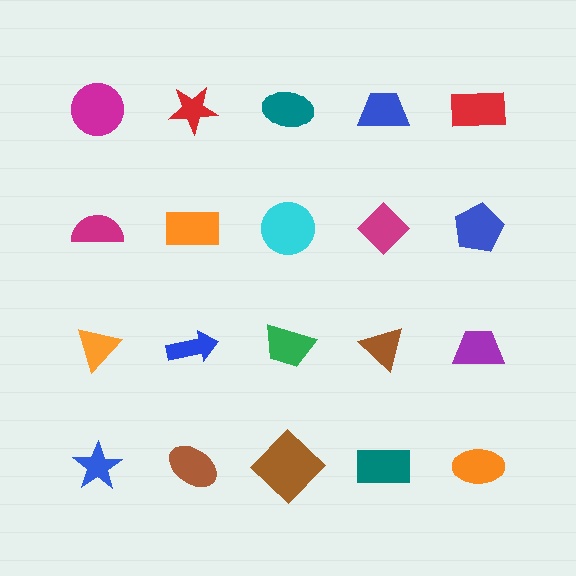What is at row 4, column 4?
A teal rectangle.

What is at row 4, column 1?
A blue star.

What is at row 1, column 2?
A red star.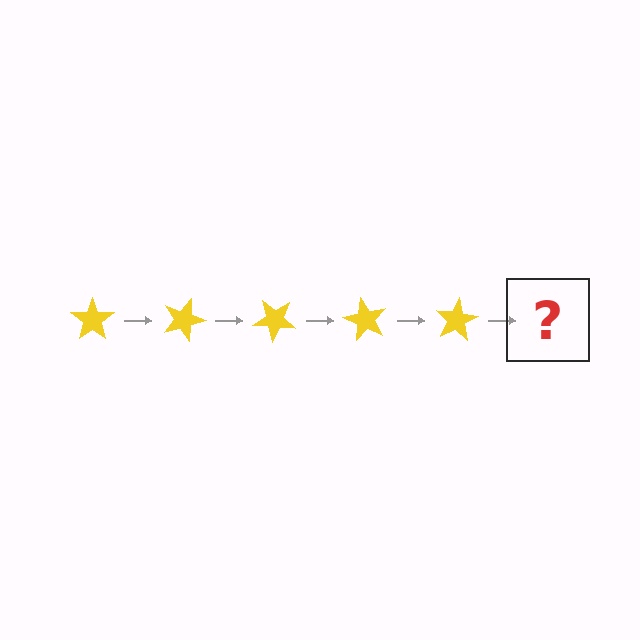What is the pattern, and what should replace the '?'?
The pattern is that the star rotates 20 degrees each step. The '?' should be a yellow star rotated 100 degrees.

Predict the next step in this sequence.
The next step is a yellow star rotated 100 degrees.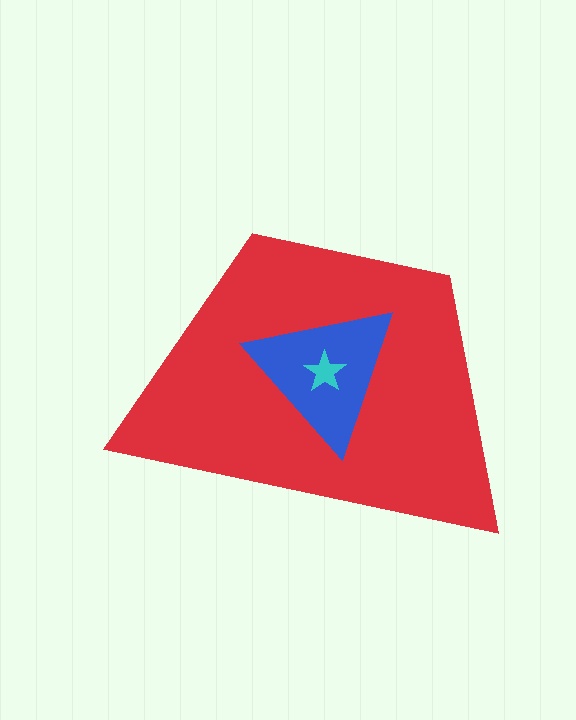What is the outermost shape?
The red trapezoid.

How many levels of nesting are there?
3.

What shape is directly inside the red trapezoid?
The blue triangle.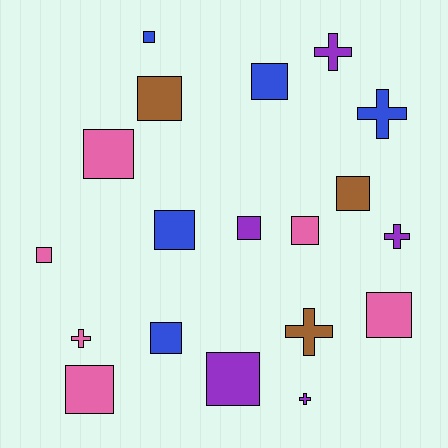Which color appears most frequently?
Pink, with 6 objects.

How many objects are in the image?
There are 19 objects.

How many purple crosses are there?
There are 3 purple crosses.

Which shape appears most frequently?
Square, with 13 objects.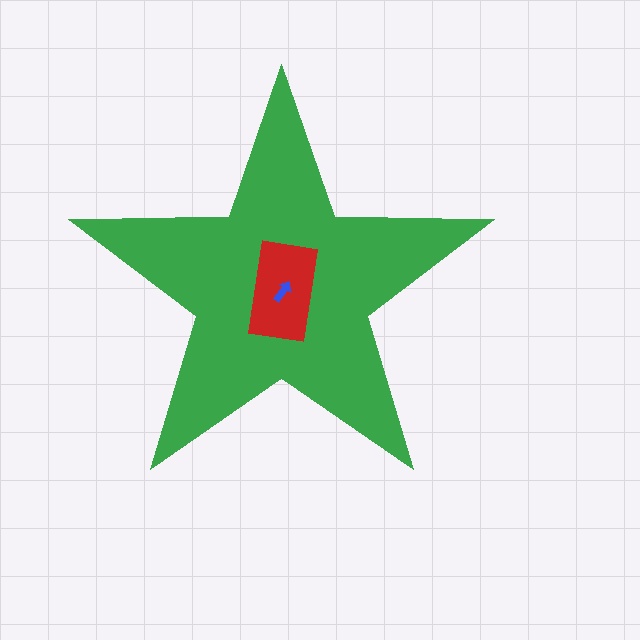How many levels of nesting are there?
3.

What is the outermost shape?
The green star.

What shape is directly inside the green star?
The red rectangle.